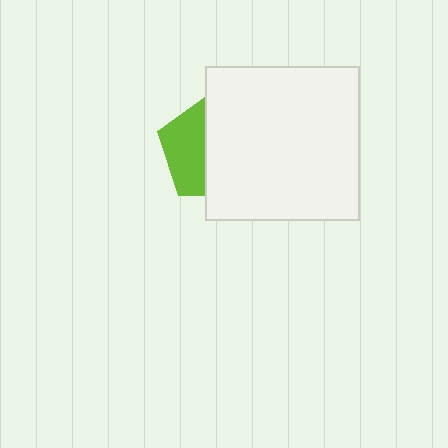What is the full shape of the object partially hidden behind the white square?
The partially hidden object is a lime pentagon.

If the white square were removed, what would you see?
You would see the complete lime pentagon.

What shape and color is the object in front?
The object in front is a white square.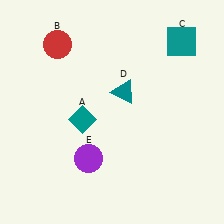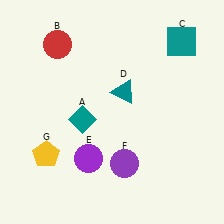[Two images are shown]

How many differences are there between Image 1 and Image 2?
There are 2 differences between the two images.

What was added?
A purple circle (F), a yellow pentagon (G) were added in Image 2.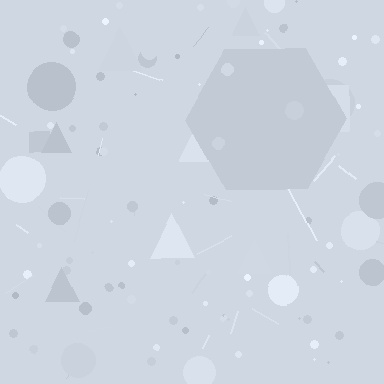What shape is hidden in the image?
A hexagon is hidden in the image.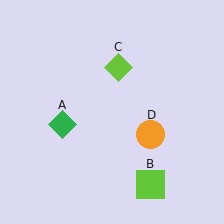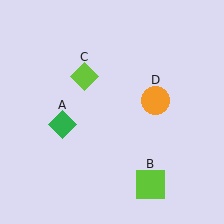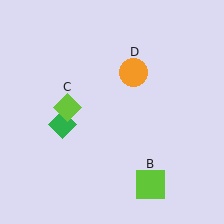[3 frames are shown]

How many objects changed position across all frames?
2 objects changed position: lime diamond (object C), orange circle (object D).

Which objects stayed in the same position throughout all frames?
Green diamond (object A) and lime square (object B) remained stationary.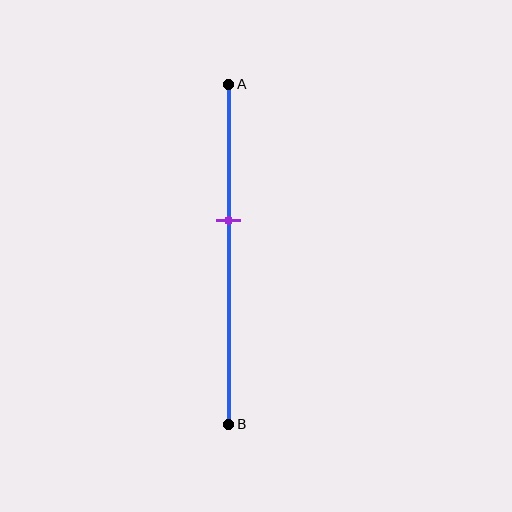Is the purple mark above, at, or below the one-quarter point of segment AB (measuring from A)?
The purple mark is below the one-quarter point of segment AB.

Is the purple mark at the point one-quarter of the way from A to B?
No, the mark is at about 40% from A, not at the 25% one-quarter point.